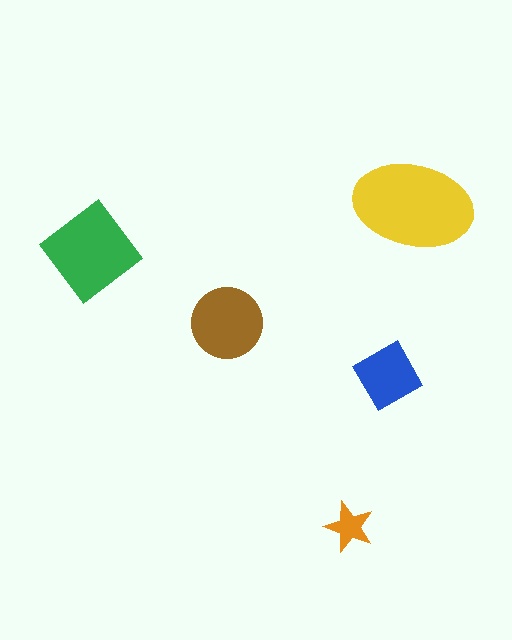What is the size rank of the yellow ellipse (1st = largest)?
1st.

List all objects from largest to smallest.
The yellow ellipse, the green diamond, the brown circle, the blue diamond, the orange star.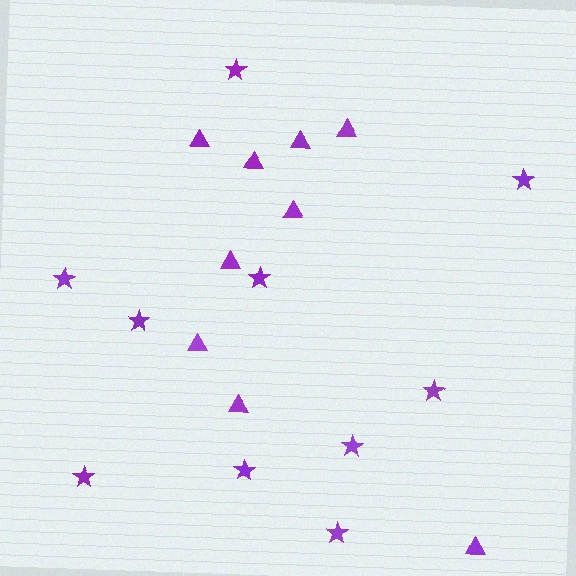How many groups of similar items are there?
There are 2 groups: one group of stars (10) and one group of triangles (9).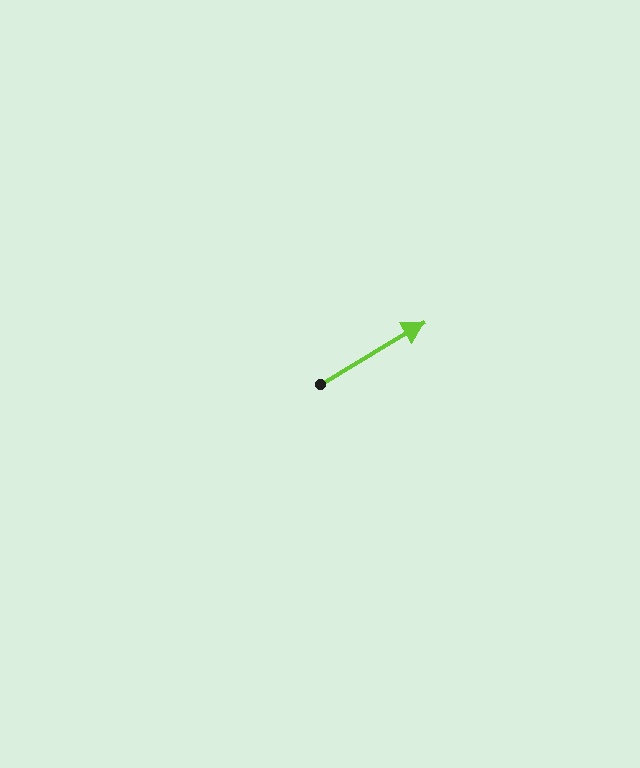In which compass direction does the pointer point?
Northeast.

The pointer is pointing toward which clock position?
Roughly 2 o'clock.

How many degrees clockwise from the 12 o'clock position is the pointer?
Approximately 59 degrees.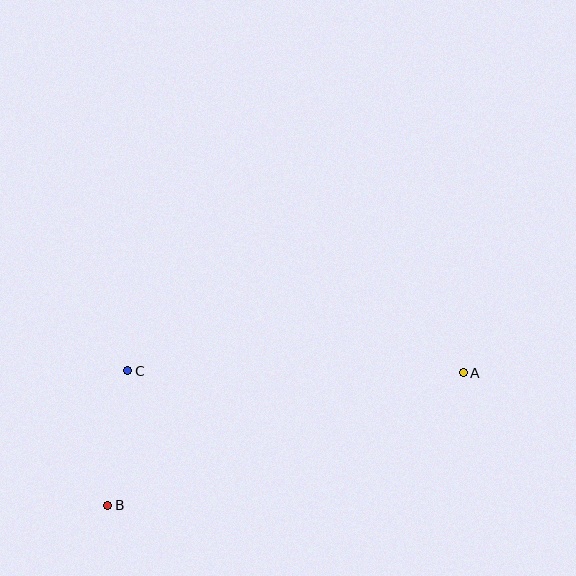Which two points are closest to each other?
Points B and C are closest to each other.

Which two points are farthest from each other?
Points A and B are farthest from each other.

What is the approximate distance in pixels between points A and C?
The distance between A and C is approximately 335 pixels.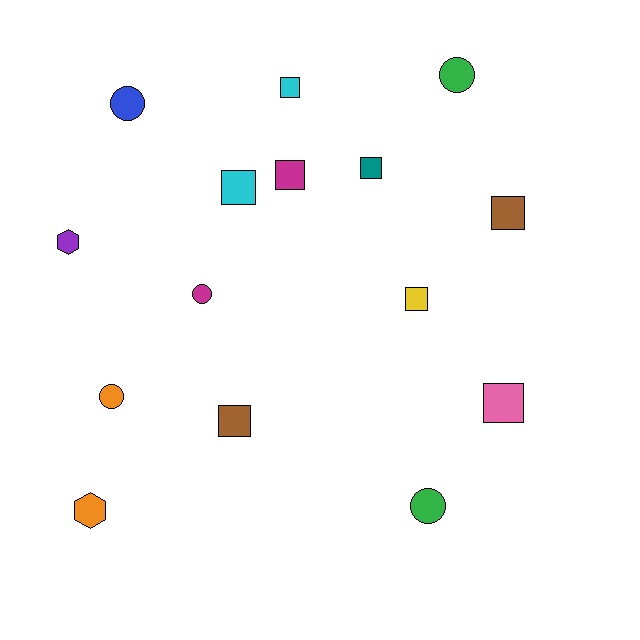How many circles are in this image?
There are 5 circles.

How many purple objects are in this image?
There is 1 purple object.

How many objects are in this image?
There are 15 objects.